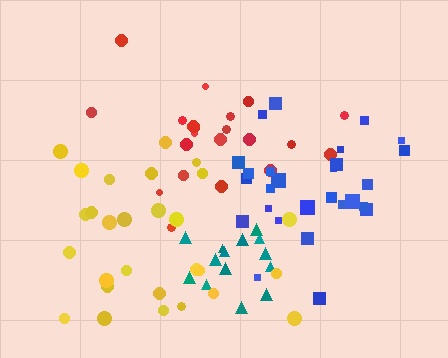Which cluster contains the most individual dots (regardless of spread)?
Yellow (28).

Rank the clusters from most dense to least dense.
teal, blue, yellow, red.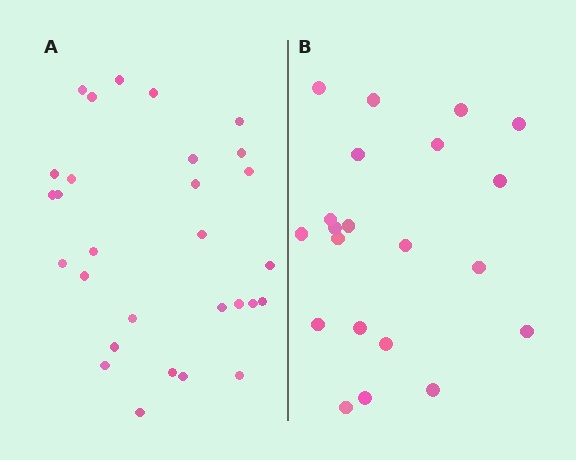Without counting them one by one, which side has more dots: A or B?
Region A (the left region) has more dots.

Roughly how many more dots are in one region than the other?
Region A has roughly 8 or so more dots than region B.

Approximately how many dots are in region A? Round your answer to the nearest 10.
About 30 dots. (The exact count is 29, which rounds to 30.)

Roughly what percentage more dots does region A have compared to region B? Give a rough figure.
About 40% more.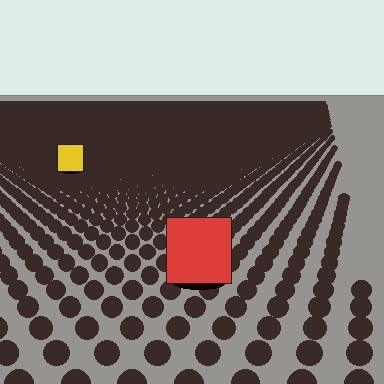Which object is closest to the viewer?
The red square is closest. The texture marks near it are larger and more spread out.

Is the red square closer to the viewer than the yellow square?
Yes. The red square is closer — you can tell from the texture gradient: the ground texture is coarser near it.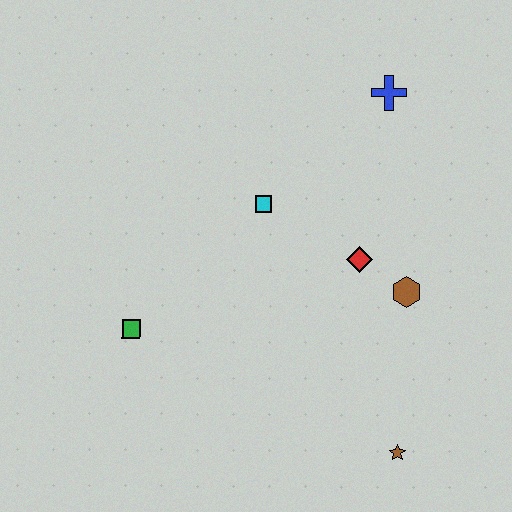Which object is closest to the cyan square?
The red diamond is closest to the cyan square.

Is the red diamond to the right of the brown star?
No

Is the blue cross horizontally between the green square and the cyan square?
No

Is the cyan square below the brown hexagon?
No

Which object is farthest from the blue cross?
The brown star is farthest from the blue cross.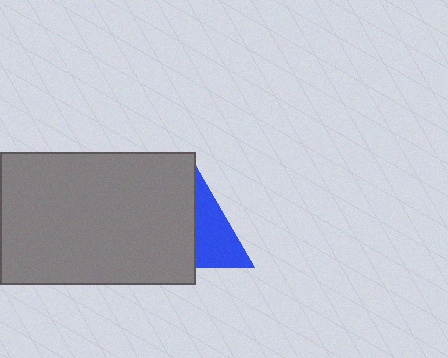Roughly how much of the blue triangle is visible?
A small part of it is visible (roughly 40%).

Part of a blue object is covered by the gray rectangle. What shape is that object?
It is a triangle.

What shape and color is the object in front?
The object in front is a gray rectangle.